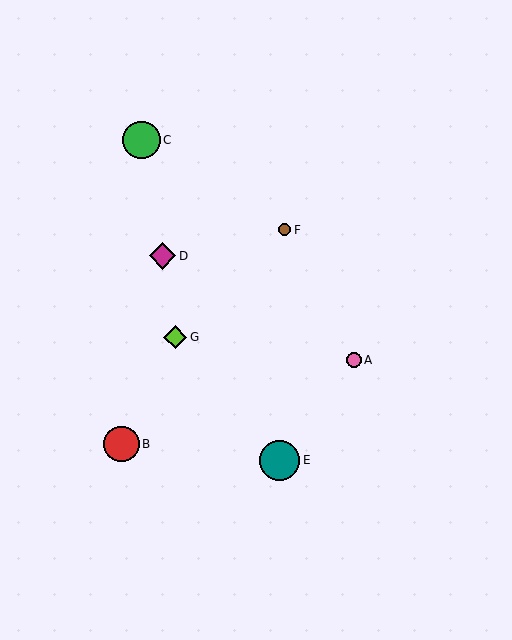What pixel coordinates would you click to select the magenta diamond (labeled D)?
Click at (163, 256) to select the magenta diamond D.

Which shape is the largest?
The teal circle (labeled E) is the largest.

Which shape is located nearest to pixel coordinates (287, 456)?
The teal circle (labeled E) at (280, 461) is nearest to that location.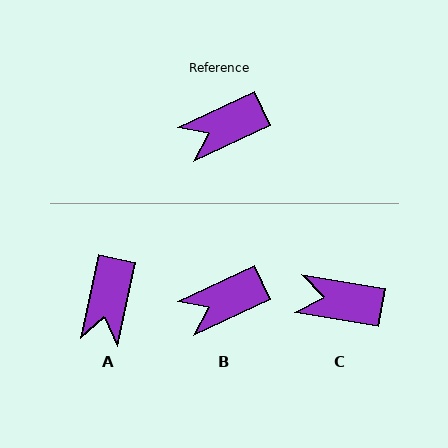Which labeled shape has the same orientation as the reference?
B.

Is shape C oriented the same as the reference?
No, it is off by about 35 degrees.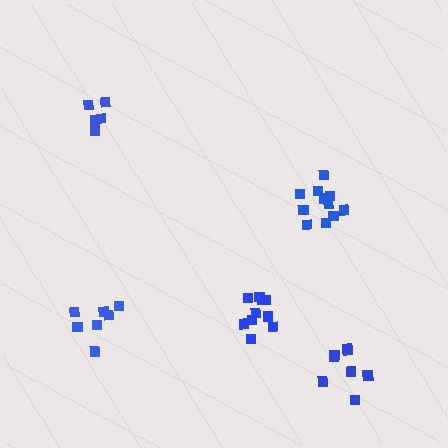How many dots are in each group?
Group 1: 8 dots, Group 2: 10 dots, Group 3: 5 dots, Group 4: 11 dots, Group 5: 8 dots (42 total).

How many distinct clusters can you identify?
There are 5 distinct clusters.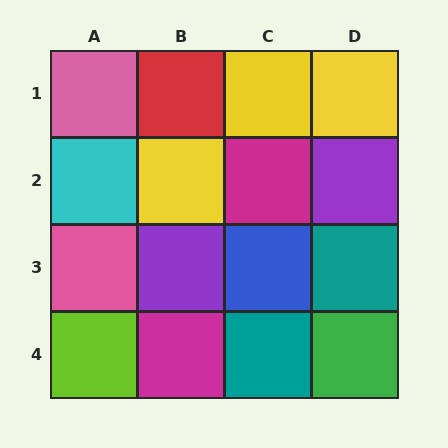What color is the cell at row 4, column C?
Teal.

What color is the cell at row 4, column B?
Magenta.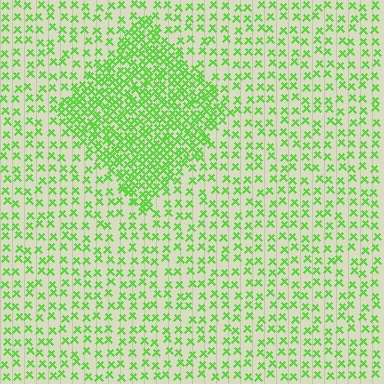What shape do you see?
I see a diamond.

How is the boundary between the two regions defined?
The boundary is defined by a change in element density (approximately 2.5x ratio). All elements are the same color, size, and shape.